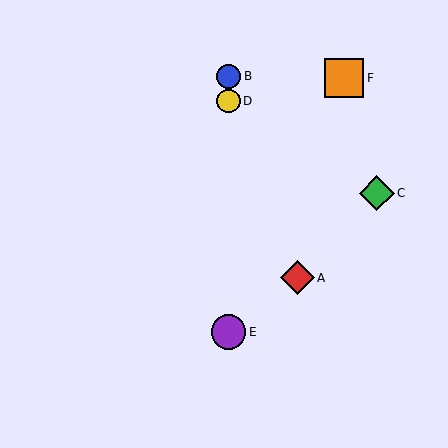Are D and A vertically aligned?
No, D is at x≈229 and A is at x≈297.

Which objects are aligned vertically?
Objects B, D, E are aligned vertically.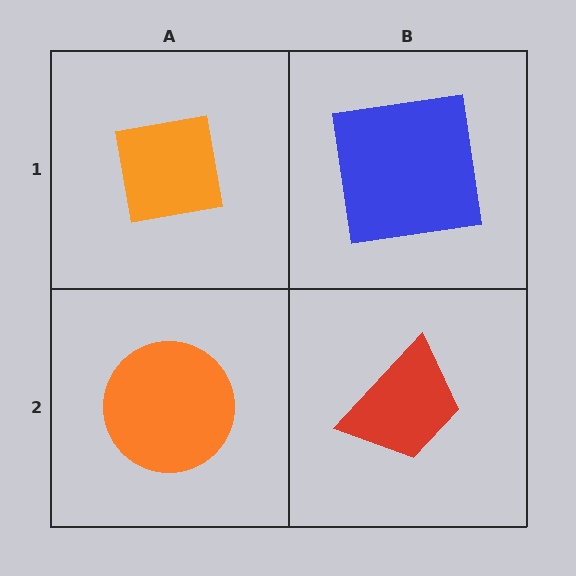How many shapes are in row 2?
2 shapes.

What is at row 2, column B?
A red trapezoid.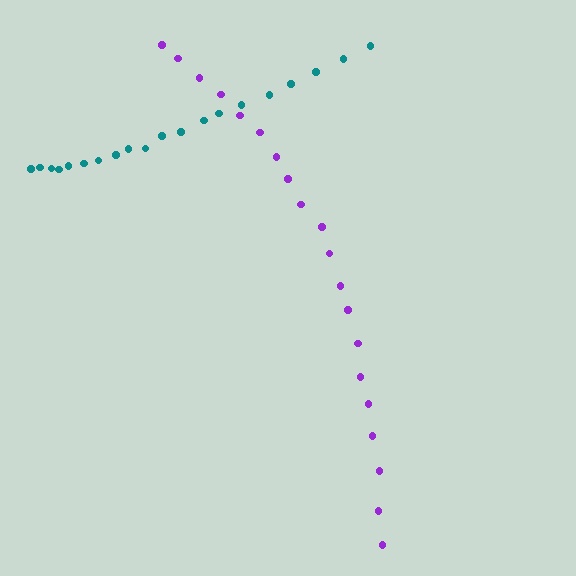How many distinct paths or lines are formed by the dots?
There are 2 distinct paths.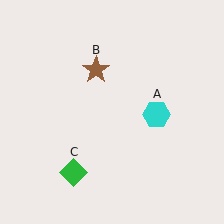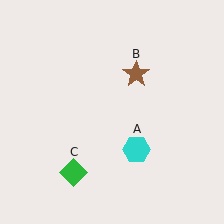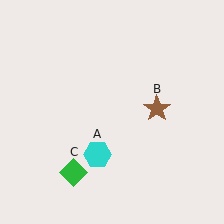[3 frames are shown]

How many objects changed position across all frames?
2 objects changed position: cyan hexagon (object A), brown star (object B).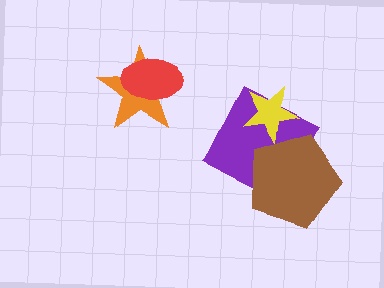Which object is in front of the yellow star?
The brown pentagon is in front of the yellow star.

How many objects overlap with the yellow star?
2 objects overlap with the yellow star.